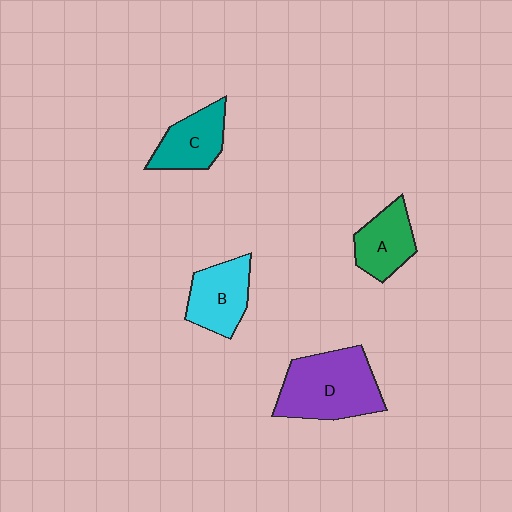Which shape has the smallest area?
Shape A (green).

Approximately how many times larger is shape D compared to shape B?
Approximately 1.6 times.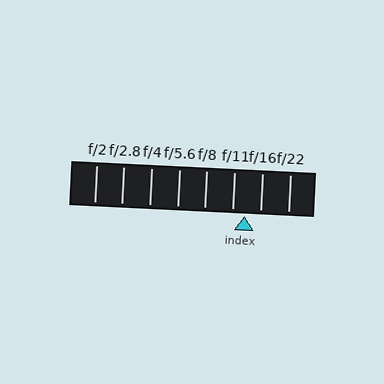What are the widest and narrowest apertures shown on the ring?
The widest aperture shown is f/2 and the narrowest is f/22.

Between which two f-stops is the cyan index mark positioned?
The index mark is between f/11 and f/16.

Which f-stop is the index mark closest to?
The index mark is closest to f/11.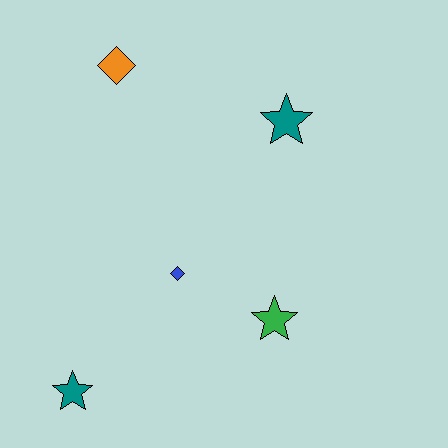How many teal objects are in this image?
There are 2 teal objects.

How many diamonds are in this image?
There are 2 diamonds.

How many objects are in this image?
There are 5 objects.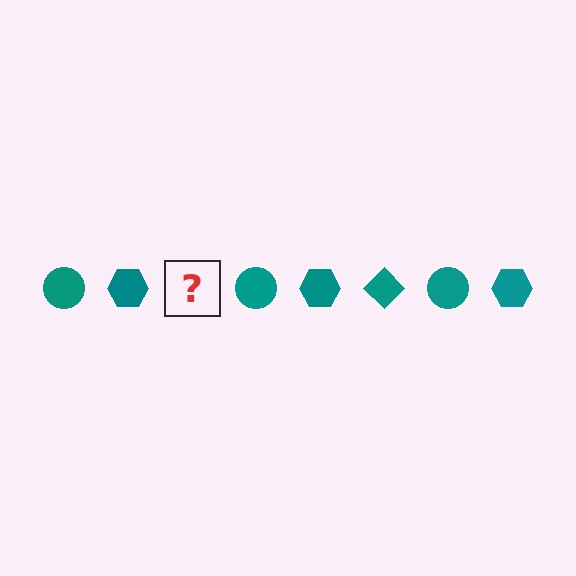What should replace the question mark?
The question mark should be replaced with a teal diamond.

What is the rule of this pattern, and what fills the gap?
The rule is that the pattern cycles through circle, hexagon, diamond shapes in teal. The gap should be filled with a teal diamond.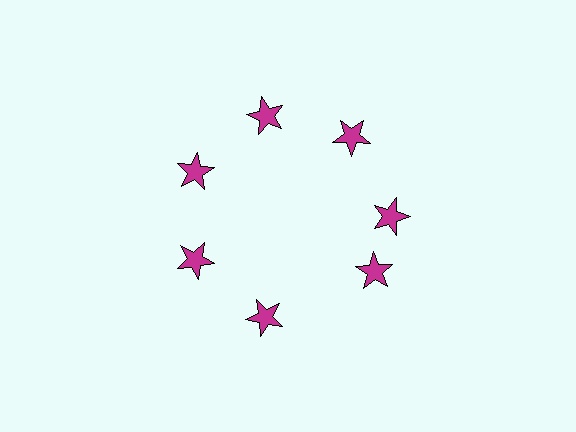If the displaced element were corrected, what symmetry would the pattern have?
It would have 7-fold rotational symmetry — the pattern would map onto itself every 51 degrees.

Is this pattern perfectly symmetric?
No. The 7 magenta stars are arranged in a ring, but one element near the 5 o'clock position is rotated out of alignment along the ring, breaking the 7-fold rotational symmetry.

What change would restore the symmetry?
The symmetry would be restored by rotating it back into even spacing with its neighbors so that all 7 stars sit at equal angles and equal distance from the center.